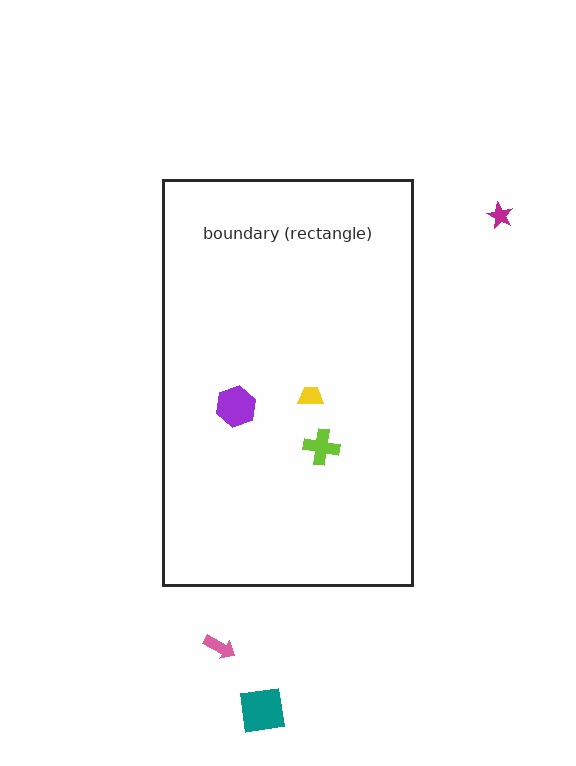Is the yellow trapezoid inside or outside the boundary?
Inside.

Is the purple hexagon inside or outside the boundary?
Inside.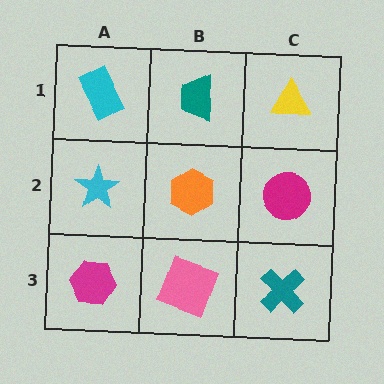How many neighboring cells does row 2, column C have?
3.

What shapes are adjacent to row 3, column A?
A cyan star (row 2, column A), a pink square (row 3, column B).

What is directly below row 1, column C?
A magenta circle.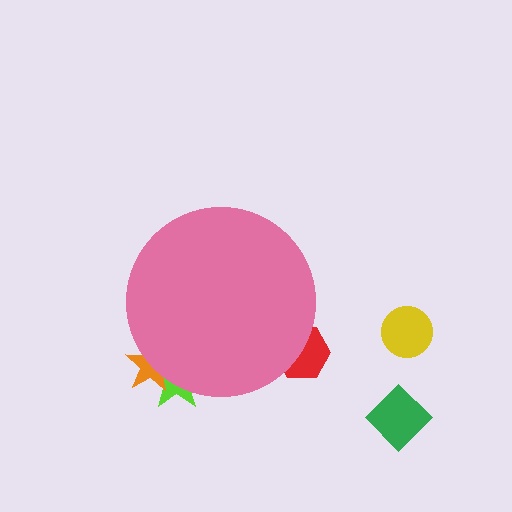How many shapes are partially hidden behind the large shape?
3 shapes are partially hidden.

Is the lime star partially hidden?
Yes, the lime star is partially hidden behind the pink circle.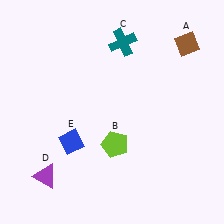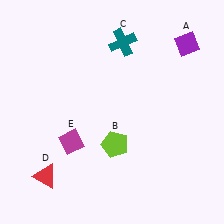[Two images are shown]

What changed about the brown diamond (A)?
In Image 1, A is brown. In Image 2, it changed to purple.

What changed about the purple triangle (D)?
In Image 1, D is purple. In Image 2, it changed to red.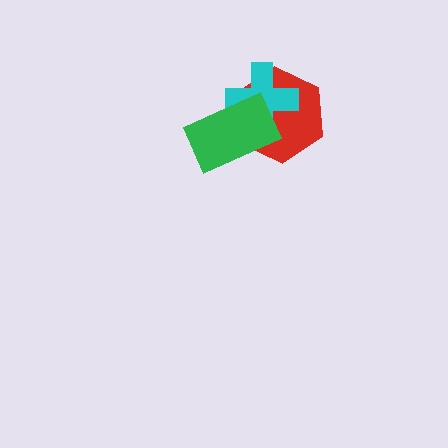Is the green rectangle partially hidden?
No, no other shape covers it.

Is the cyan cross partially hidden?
Yes, it is partially covered by another shape.